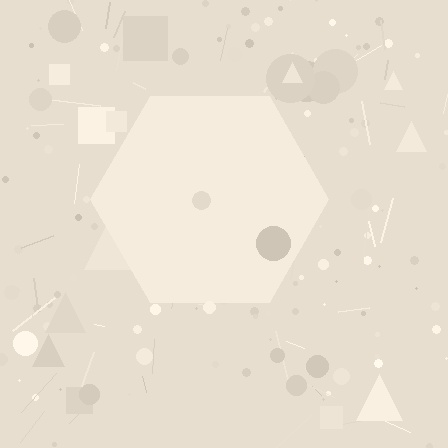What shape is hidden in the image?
A hexagon is hidden in the image.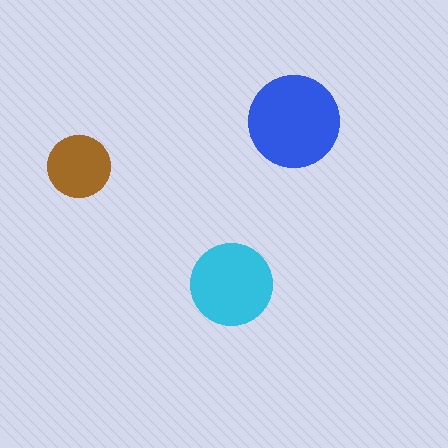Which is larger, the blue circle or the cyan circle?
The blue one.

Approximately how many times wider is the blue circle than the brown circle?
About 1.5 times wider.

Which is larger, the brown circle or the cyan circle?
The cyan one.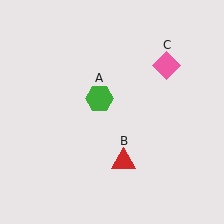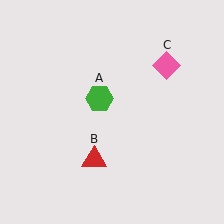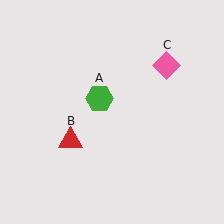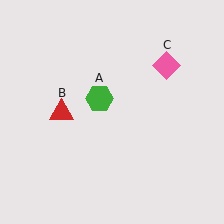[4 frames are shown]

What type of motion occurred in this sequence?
The red triangle (object B) rotated clockwise around the center of the scene.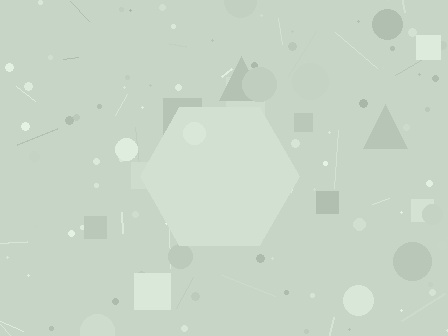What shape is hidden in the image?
A hexagon is hidden in the image.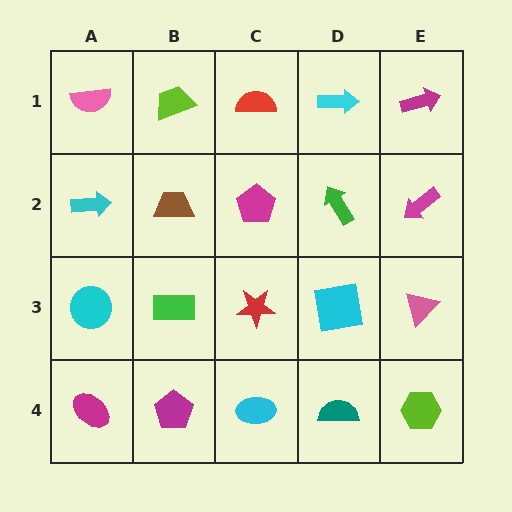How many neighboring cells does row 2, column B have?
4.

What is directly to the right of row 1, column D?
A magenta arrow.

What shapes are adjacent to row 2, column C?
A red semicircle (row 1, column C), a red star (row 3, column C), a brown trapezoid (row 2, column B), a green arrow (row 2, column D).